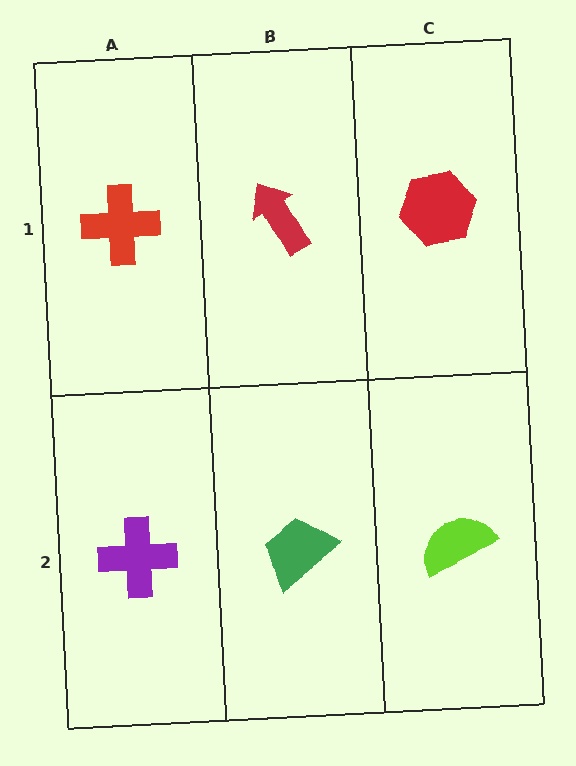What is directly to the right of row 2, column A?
A green trapezoid.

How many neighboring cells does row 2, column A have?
2.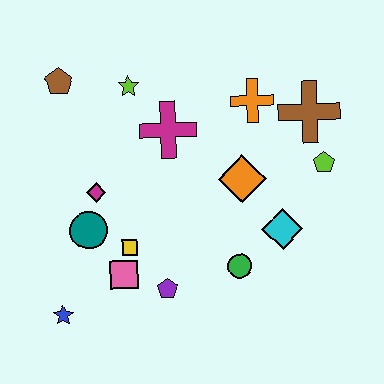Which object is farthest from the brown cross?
The blue star is farthest from the brown cross.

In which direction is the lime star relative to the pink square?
The lime star is above the pink square.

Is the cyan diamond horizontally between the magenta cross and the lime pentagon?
Yes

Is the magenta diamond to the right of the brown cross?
No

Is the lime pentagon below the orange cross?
Yes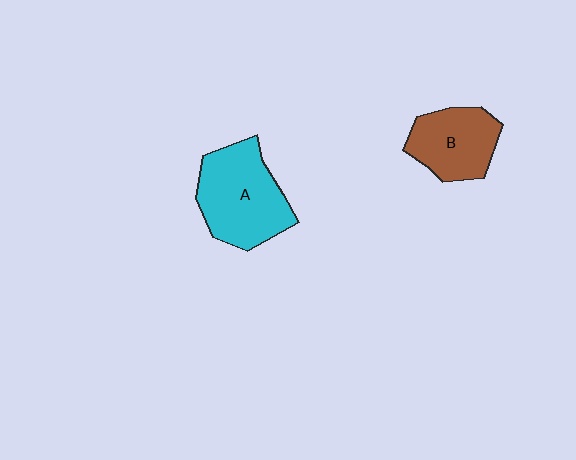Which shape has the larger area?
Shape A (cyan).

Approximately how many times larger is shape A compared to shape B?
Approximately 1.4 times.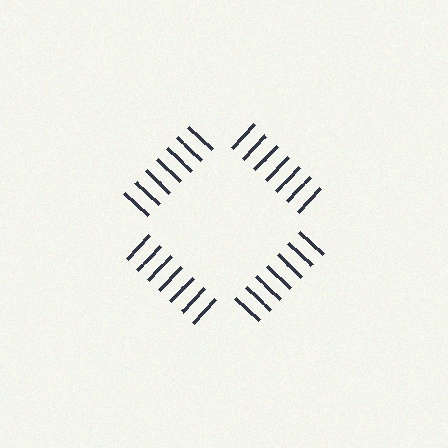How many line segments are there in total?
28 — 7 along each of the 4 edges.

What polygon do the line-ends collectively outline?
An illusory square — the line segments terminate on its edges but no continuous stroke is drawn.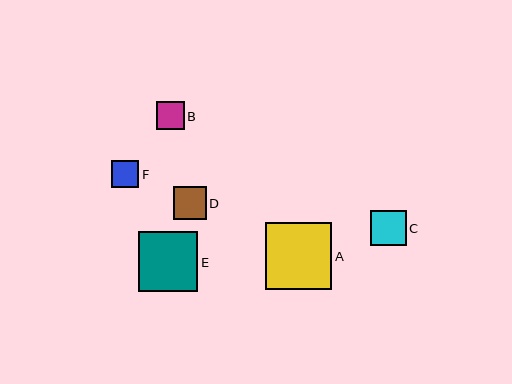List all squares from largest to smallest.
From largest to smallest: A, E, C, D, B, F.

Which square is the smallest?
Square F is the smallest with a size of approximately 27 pixels.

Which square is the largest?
Square A is the largest with a size of approximately 67 pixels.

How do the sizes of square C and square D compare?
Square C and square D are approximately the same size.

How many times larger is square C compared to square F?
Square C is approximately 1.3 times the size of square F.